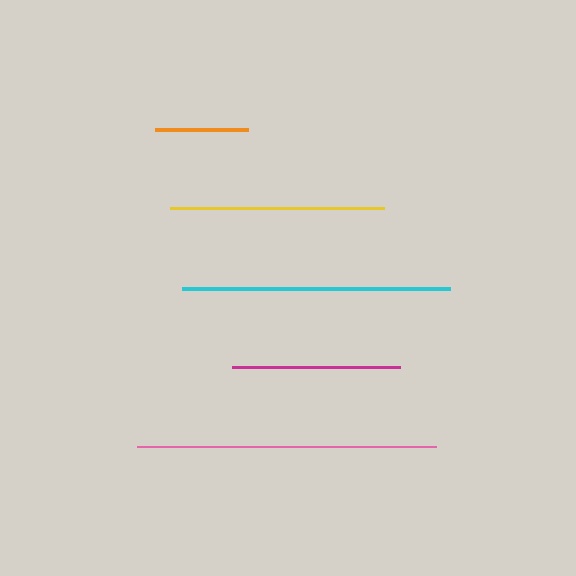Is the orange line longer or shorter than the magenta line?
The magenta line is longer than the orange line.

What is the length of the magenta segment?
The magenta segment is approximately 168 pixels long.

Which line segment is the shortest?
The orange line is the shortest at approximately 93 pixels.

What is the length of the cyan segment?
The cyan segment is approximately 268 pixels long.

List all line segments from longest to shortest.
From longest to shortest: pink, cyan, yellow, magenta, orange.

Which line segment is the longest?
The pink line is the longest at approximately 298 pixels.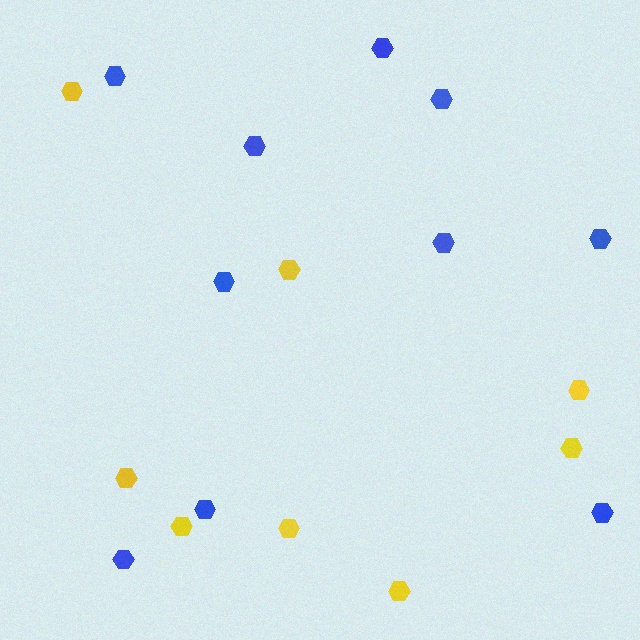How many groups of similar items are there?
There are 2 groups: one group of blue hexagons (10) and one group of yellow hexagons (8).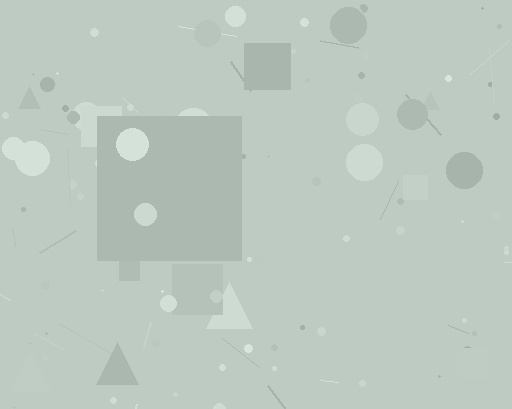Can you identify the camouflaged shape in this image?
The camouflaged shape is a square.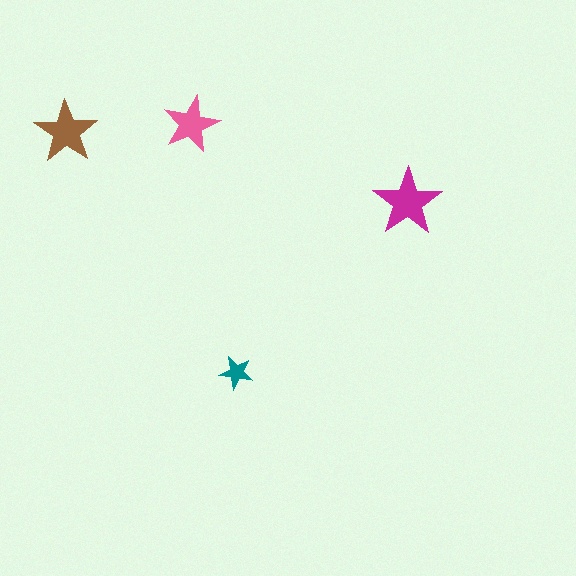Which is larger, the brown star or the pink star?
The brown one.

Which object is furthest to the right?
The magenta star is rightmost.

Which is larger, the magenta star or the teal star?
The magenta one.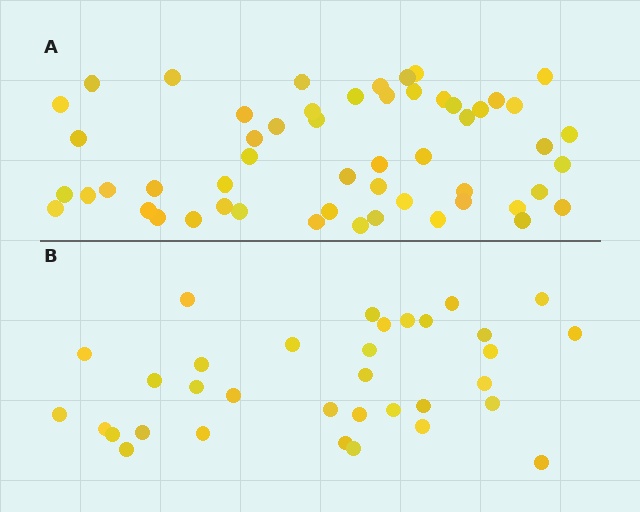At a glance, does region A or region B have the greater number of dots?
Region A (the top region) has more dots.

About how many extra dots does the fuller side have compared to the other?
Region A has approximately 20 more dots than region B.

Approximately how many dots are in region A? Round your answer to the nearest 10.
About 50 dots. (The exact count is 54, which rounds to 50.)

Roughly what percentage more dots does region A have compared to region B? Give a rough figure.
About 60% more.